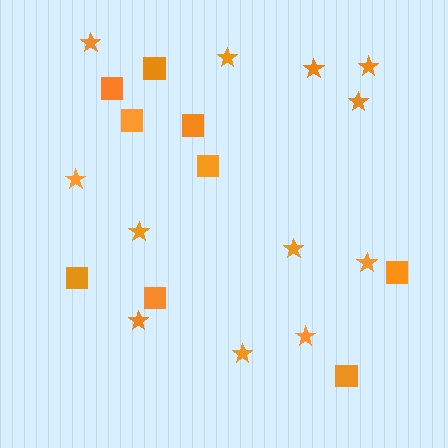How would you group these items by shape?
There are 2 groups: one group of stars (12) and one group of squares (9).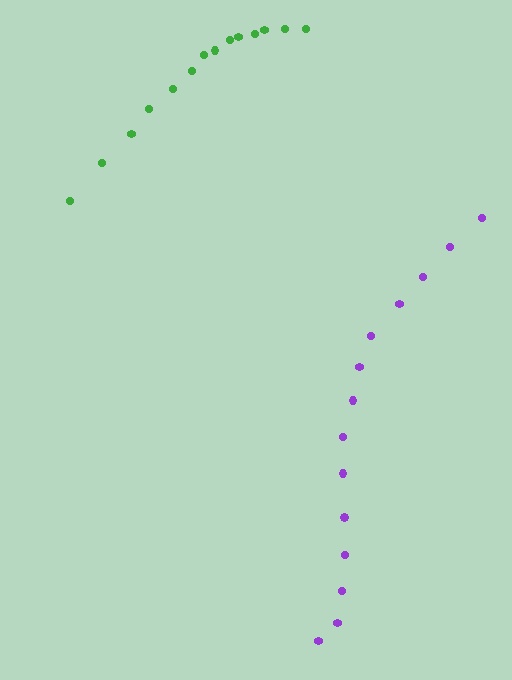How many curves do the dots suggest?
There are 2 distinct paths.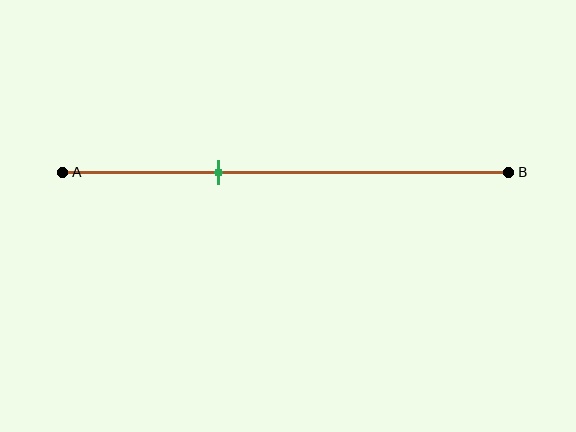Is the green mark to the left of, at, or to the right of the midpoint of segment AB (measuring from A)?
The green mark is to the left of the midpoint of segment AB.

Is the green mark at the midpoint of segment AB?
No, the mark is at about 35% from A, not at the 50% midpoint.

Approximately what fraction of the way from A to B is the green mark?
The green mark is approximately 35% of the way from A to B.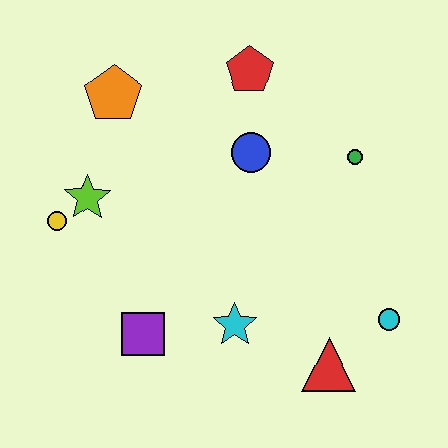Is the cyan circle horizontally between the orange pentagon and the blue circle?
No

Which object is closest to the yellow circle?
The lime star is closest to the yellow circle.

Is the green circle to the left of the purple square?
No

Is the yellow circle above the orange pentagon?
No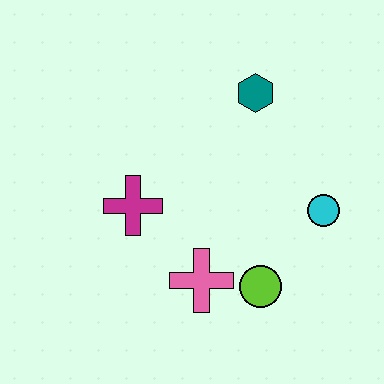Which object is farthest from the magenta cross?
The cyan circle is farthest from the magenta cross.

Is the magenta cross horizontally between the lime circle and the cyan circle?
No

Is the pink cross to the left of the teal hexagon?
Yes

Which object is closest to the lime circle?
The pink cross is closest to the lime circle.